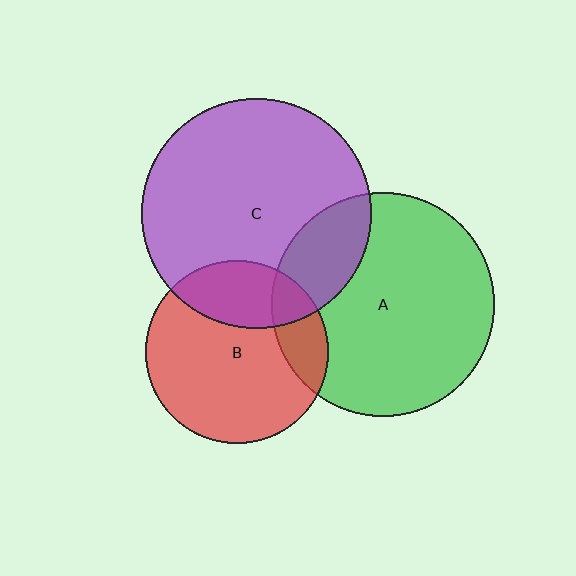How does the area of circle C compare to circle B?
Approximately 1.6 times.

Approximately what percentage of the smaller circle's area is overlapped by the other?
Approximately 20%.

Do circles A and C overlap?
Yes.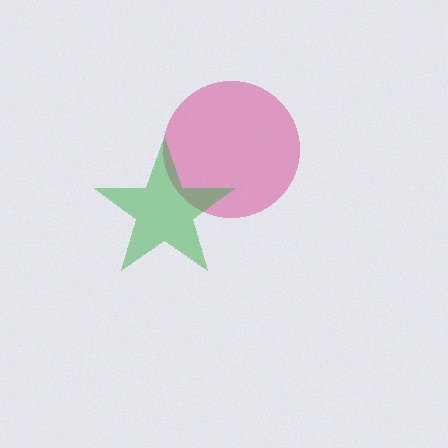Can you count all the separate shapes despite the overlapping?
Yes, there are 2 separate shapes.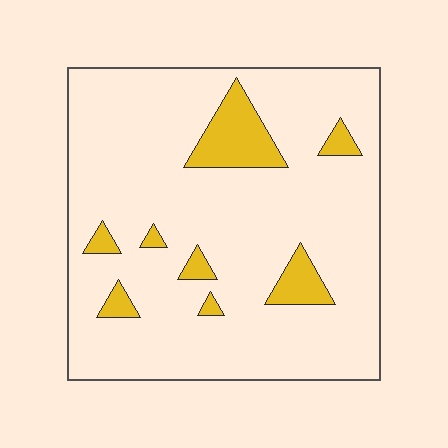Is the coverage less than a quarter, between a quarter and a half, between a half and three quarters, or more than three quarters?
Less than a quarter.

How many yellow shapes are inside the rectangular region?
8.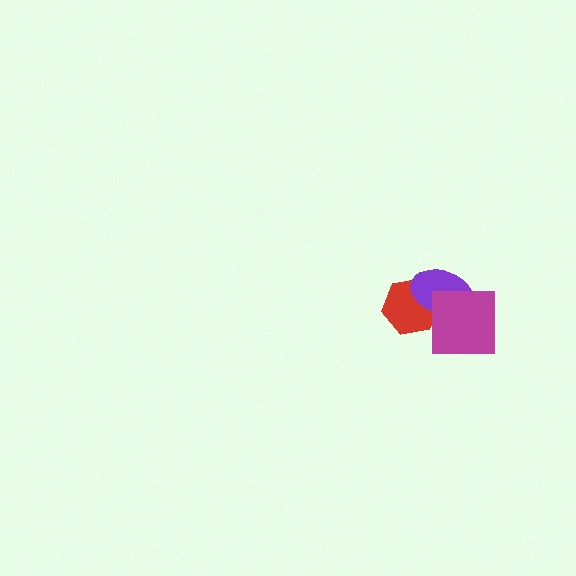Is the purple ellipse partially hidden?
Yes, it is partially covered by another shape.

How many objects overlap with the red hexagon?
2 objects overlap with the red hexagon.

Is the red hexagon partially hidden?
Yes, it is partially covered by another shape.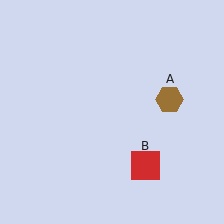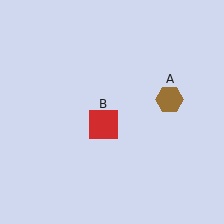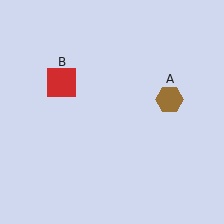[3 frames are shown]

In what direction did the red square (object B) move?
The red square (object B) moved up and to the left.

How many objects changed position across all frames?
1 object changed position: red square (object B).